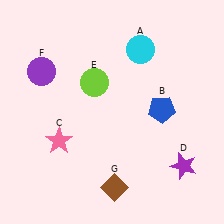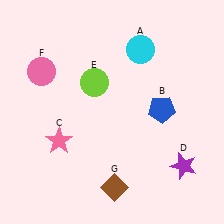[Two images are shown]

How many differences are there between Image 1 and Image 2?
There is 1 difference between the two images.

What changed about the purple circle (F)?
In Image 1, F is purple. In Image 2, it changed to pink.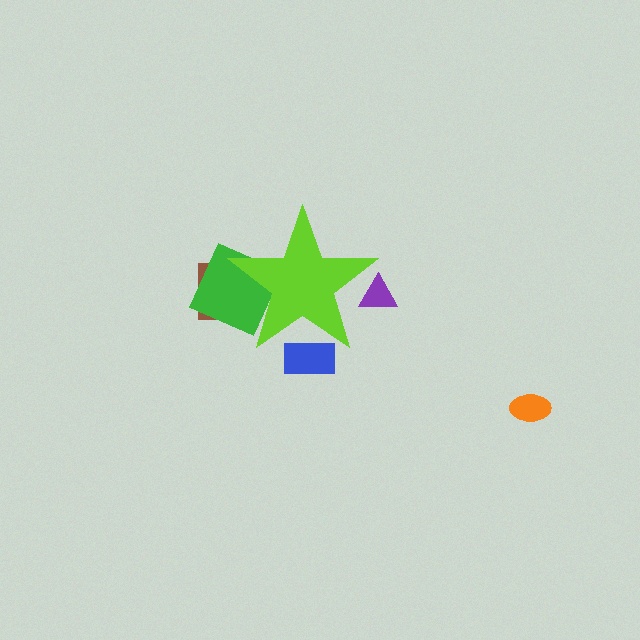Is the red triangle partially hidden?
Yes, the red triangle is partially hidden behind the lime star.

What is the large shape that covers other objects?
A lime star.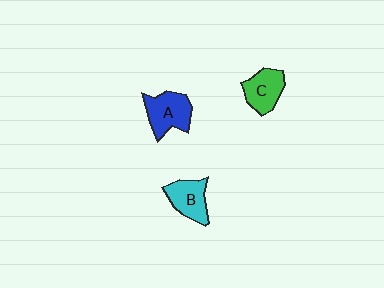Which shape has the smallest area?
Shape B (cyan).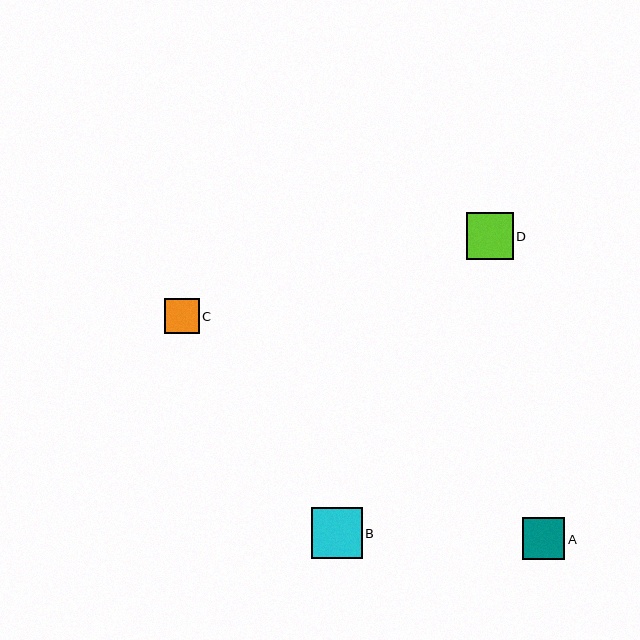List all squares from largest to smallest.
From largest to smallest: B, D, A, C.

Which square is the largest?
Square B is the largest with a size of approximately 51 pixels.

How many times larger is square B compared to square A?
Square B is approximately 1.2 times the size of square A.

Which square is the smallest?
Square C is the smallest with a size of approximately 35 pixels.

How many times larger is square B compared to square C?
Square B is approximately 1.4 times the size of square C.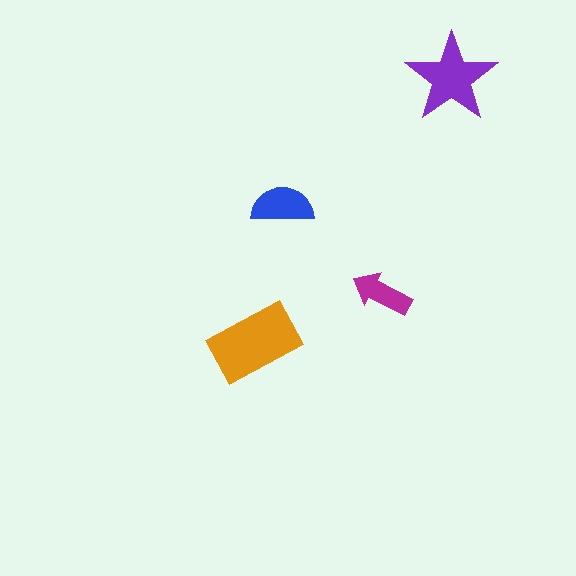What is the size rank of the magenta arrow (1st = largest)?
4th.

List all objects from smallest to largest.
The magenta arrow, the blue semicircle, the purple star, the orange rectangle.